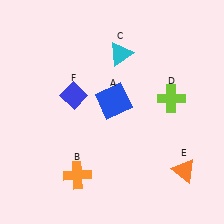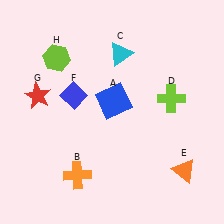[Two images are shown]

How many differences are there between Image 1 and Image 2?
There are 2 differences between the two images.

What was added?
A red star (G), a lime hexagon (H) were added in Image 2.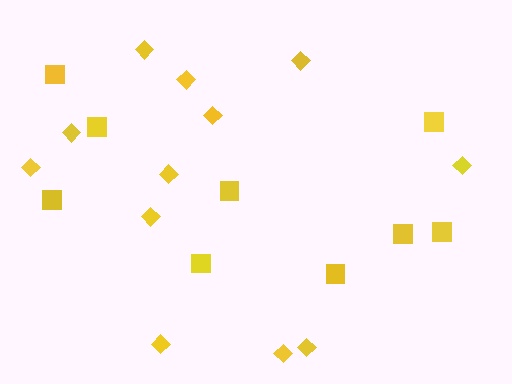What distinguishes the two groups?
There are 2 groups: one group of diamonds (12) and one group of squares (9).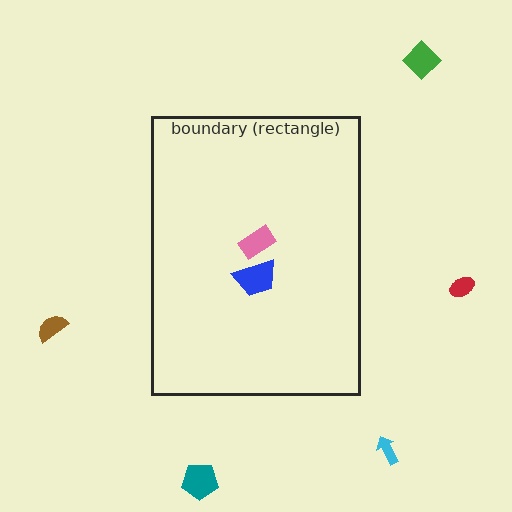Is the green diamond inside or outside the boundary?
Outside.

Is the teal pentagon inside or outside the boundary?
Outside.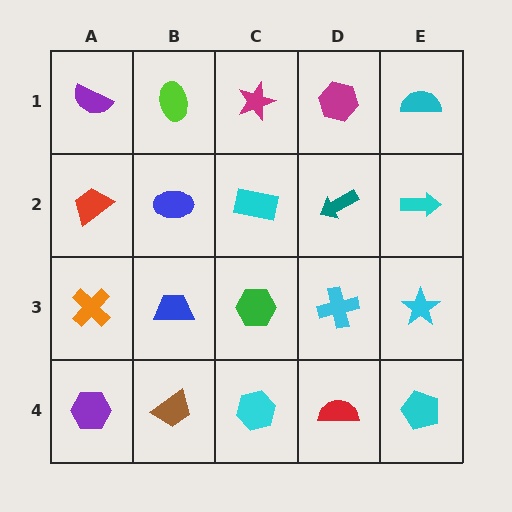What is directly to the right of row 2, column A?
A blue ellipse.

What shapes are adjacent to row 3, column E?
A cyan arrow (row 2, column E), a cyan pentagon (row 4, column E), a cyan cross (row 3, column D).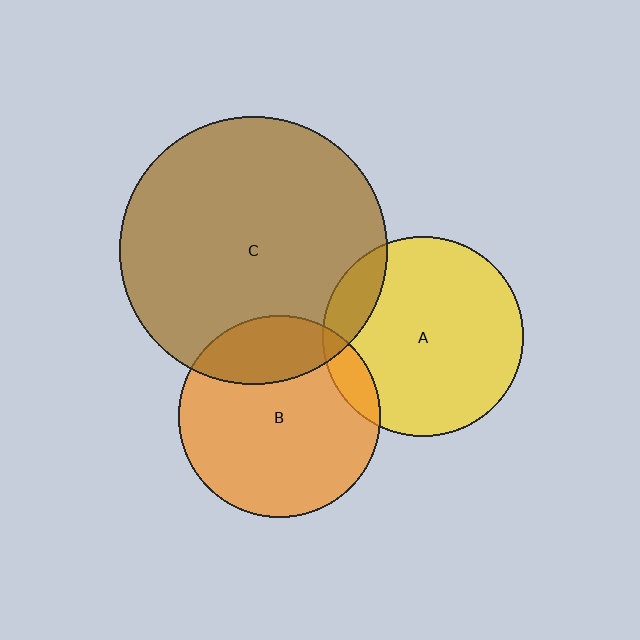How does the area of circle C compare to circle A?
Approximately 1.8 times.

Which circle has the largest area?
Circle C (brown).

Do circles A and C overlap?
Yes.